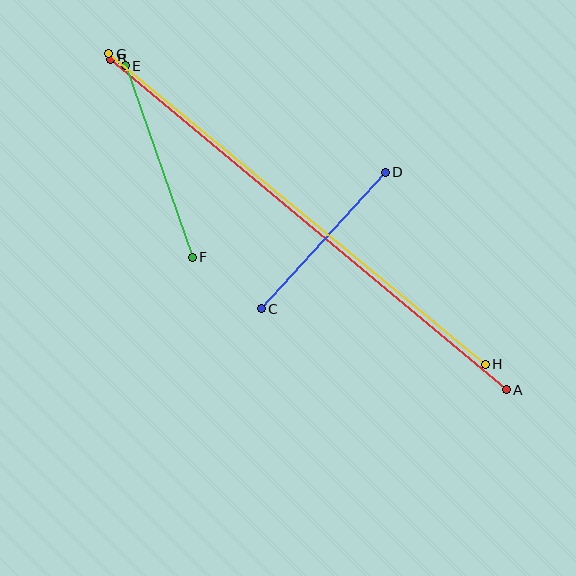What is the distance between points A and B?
The distance is approximately 516 pixels.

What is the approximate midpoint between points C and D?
The midpoint is at approximately (323, 241) pixels.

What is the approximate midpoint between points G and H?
The midpoint is at approximately (297, 209) pixels.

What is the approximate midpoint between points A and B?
The midpoint is at approximately (308, 224) pixels.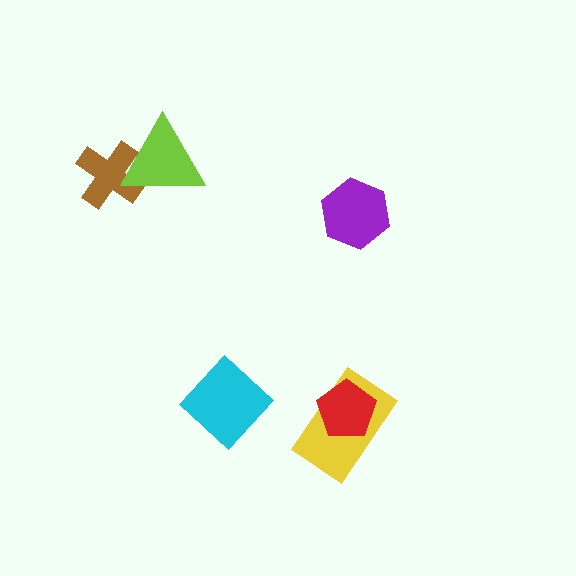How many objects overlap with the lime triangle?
1 object overlaps with the lime triangle.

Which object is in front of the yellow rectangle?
The red pentagon is in front of the yellow rectangle.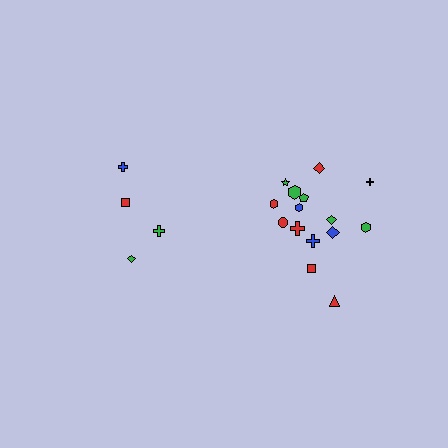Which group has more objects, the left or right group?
The right group.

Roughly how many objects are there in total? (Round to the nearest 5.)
Roughly 20 objects in total.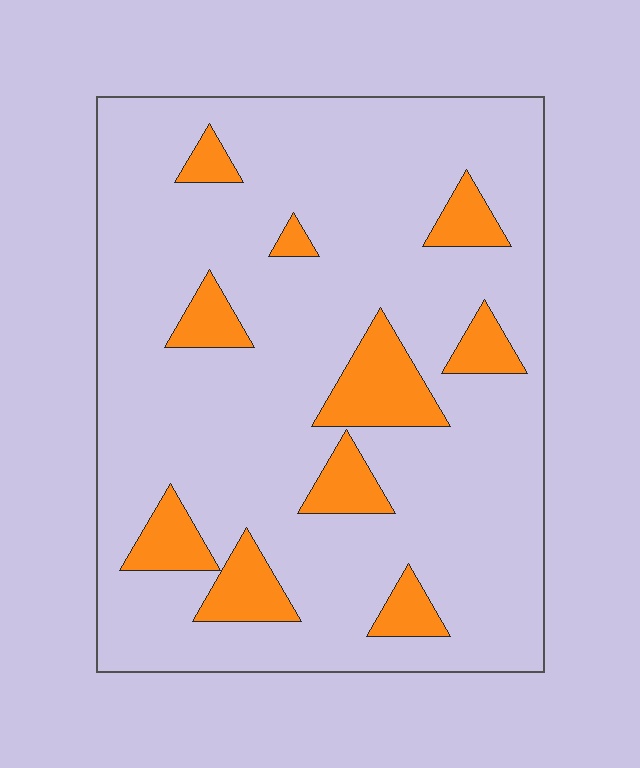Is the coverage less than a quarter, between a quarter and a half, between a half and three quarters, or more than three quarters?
Less than a quarter.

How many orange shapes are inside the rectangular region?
10.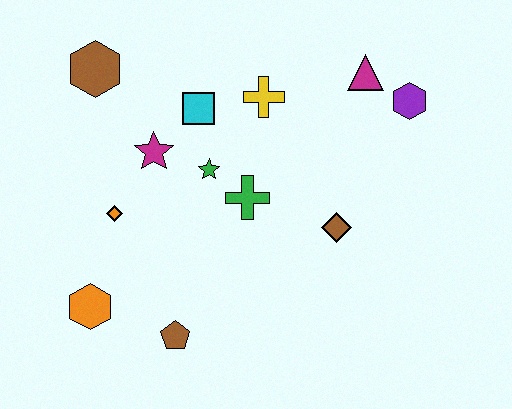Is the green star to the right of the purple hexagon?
No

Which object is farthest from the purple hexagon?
The orange hexagon is farthest from the purple hexagon.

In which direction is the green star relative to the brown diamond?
The green star is to the left of the brown diamond.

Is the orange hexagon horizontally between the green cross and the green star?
No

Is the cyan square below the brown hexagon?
Yes